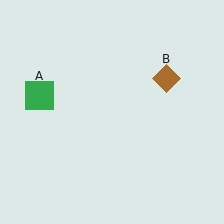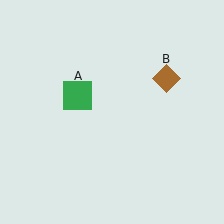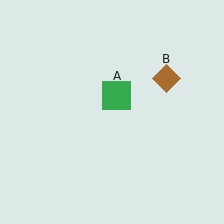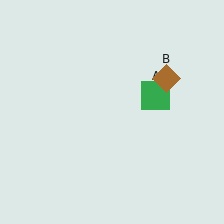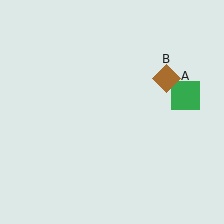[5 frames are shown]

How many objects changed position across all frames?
1 object changed position: green square (object A).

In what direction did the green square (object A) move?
The green square (object A) moved right.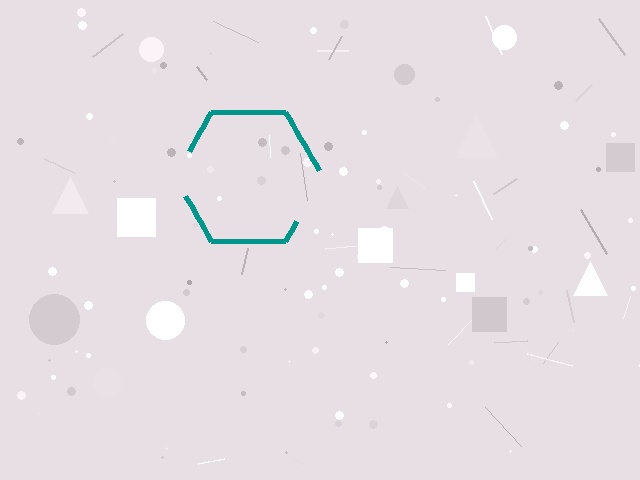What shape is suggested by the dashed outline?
The dashed outline suggests a hexagon.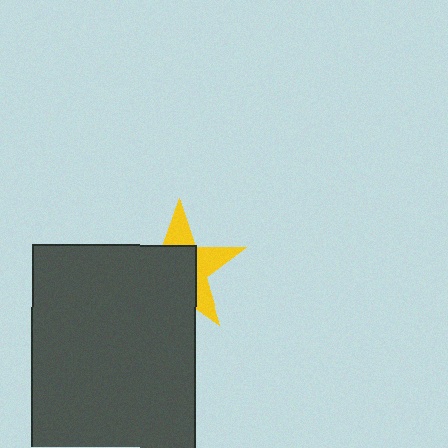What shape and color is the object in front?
The object in front is a dark gray rectangle.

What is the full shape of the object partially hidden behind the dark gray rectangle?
The partially hidden object is a yellow star.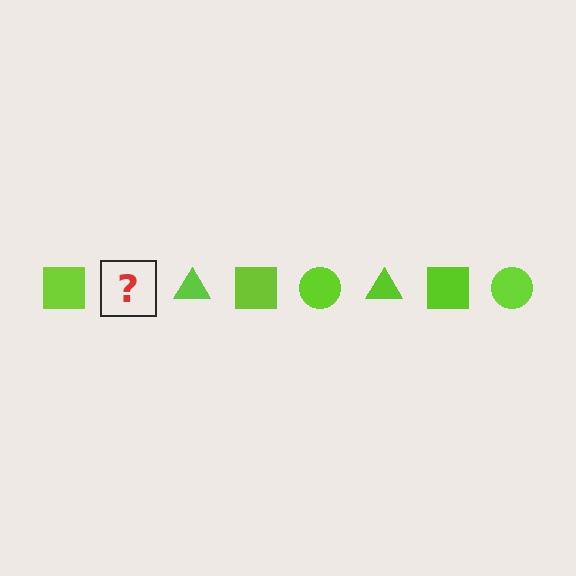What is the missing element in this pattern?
The missing element is a lime circle.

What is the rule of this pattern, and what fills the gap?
The rule is that the pattern cycles through square, circle, triangle shapes in lime. The gap should be filled with a lime circle.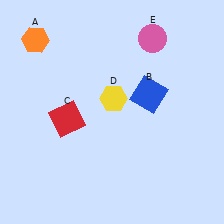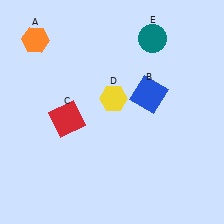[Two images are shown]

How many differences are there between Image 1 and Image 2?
There is 1 difference between the two images.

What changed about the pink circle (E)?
In Image 1, E is pink. In Image 2, it changed to teal.